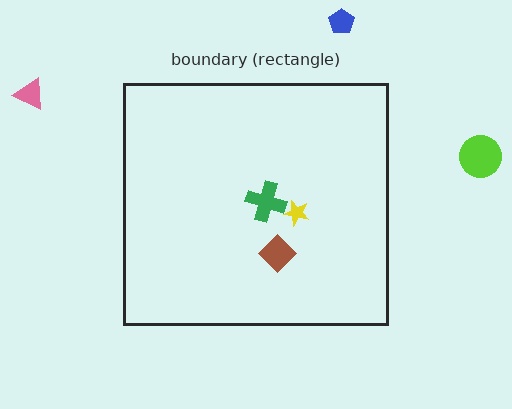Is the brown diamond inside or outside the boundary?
Inside.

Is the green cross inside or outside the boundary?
Inside.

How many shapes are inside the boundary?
3 inside, 3 outside.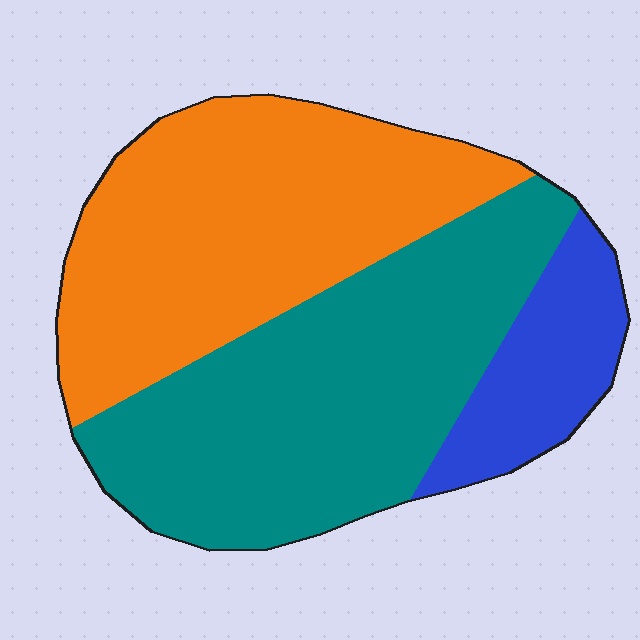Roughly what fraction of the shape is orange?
Orange covers about 40% of the shape.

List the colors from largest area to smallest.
From largest to smallest: teal, orange, blue.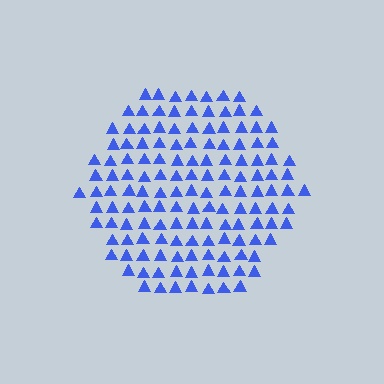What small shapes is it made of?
It is made of small triangles.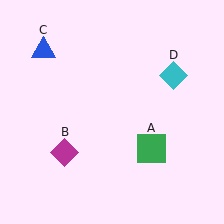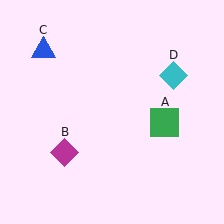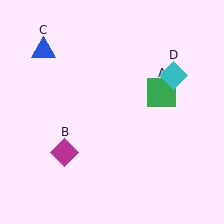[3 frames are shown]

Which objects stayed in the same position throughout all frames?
Magenta diamond (object B) and blue triangle (object C) and cyan diamond (object D) remained stationary.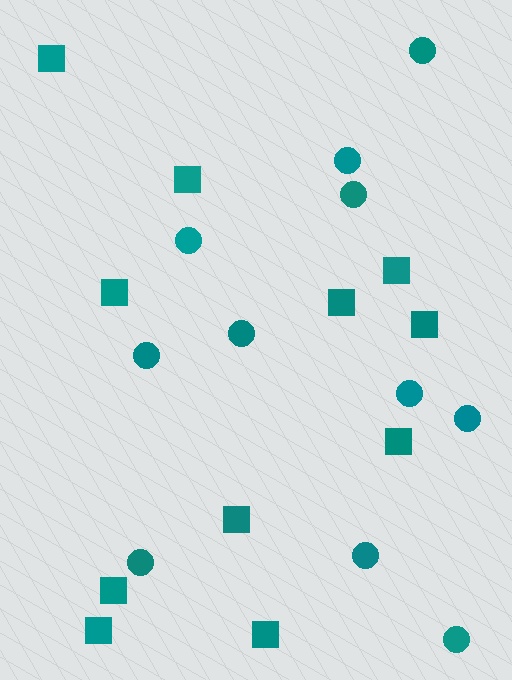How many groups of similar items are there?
There are 2 groups: one group of squares (11) and one group of circles (11).